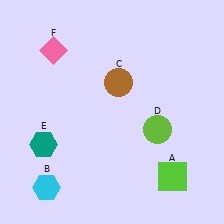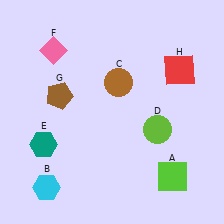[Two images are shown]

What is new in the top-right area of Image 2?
A red square (H) was added in the top-right area of Image 2.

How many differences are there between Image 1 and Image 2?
There are 2 differences between the two images.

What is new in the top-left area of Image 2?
A brown pentagon (G) was added in the top-left area of Image 2.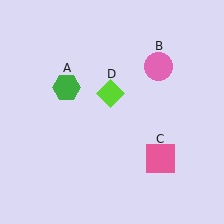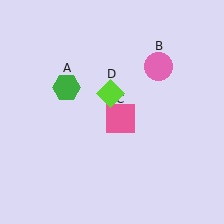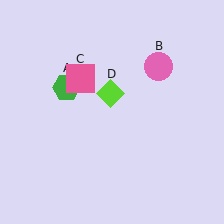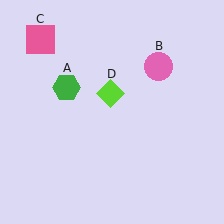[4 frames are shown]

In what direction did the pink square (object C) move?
The pink square (object C) moved up and to the left.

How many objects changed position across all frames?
1 object changed position: pink square (object C).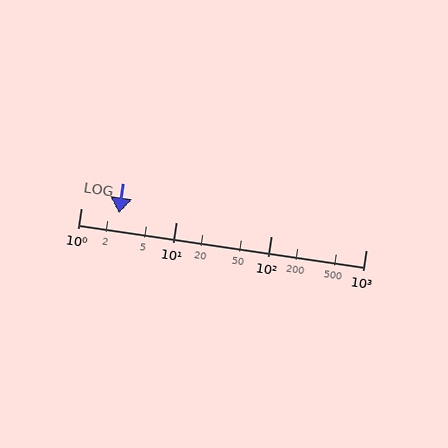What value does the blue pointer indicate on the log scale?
The pointer indicates approximately 2.5.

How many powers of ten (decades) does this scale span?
The scale spans 3 decades, from 1 to 1000.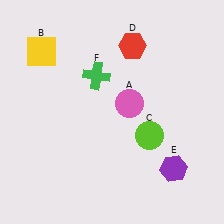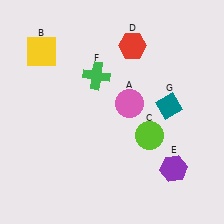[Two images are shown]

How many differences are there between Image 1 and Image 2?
There is 1 difference between the two images.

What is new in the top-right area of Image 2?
A teal diamond (G) was added in the top-right area of Image 2.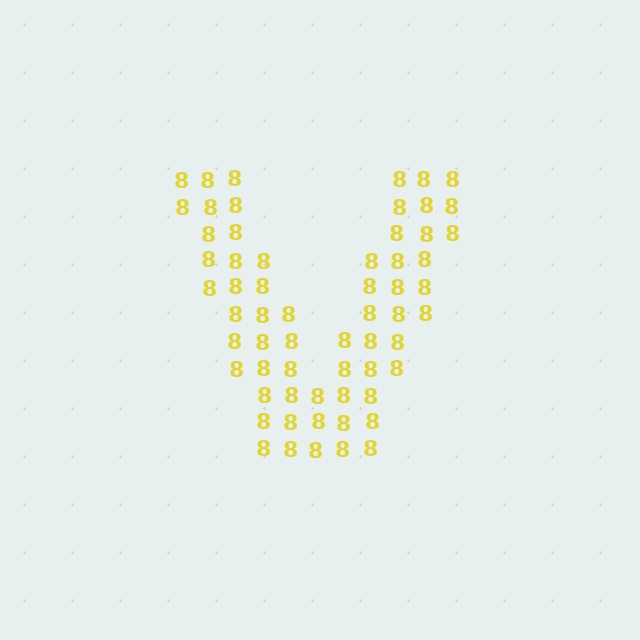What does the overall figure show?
The overall figure shows the letter V.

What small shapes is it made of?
It is made of small digit 8's.